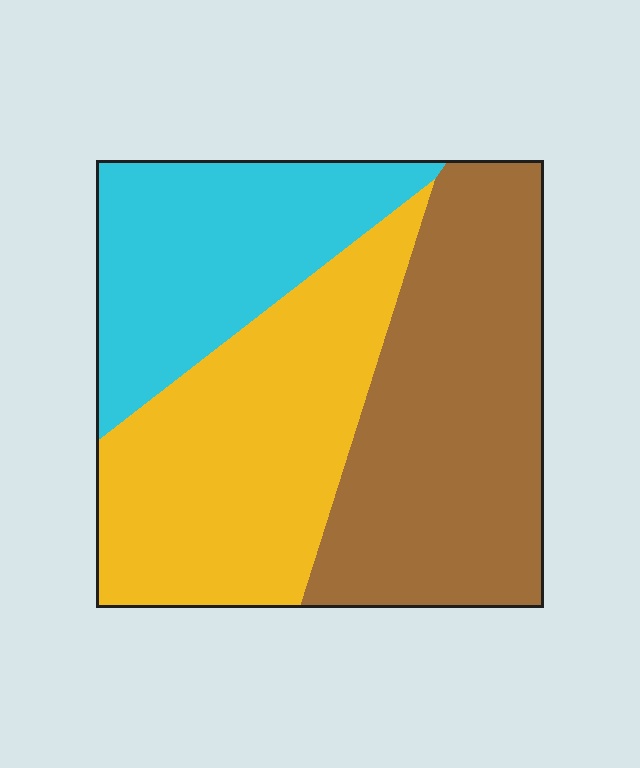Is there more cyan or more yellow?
Yellow.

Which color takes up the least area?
Cyan, at roughly 25%.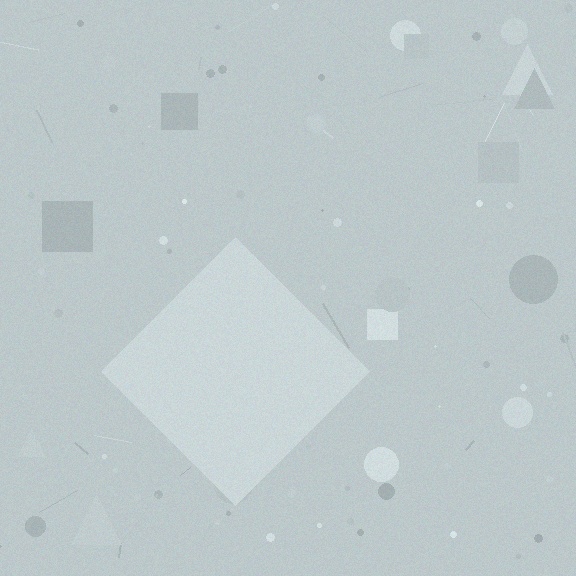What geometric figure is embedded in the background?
A diamond is embedded in the background.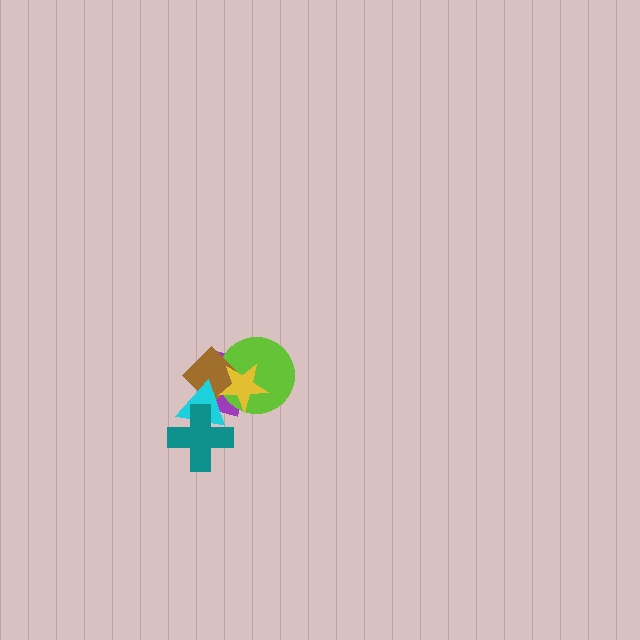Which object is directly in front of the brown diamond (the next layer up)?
The cyan triangle is directly in front of the brown diamond.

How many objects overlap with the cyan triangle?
4 objects overlap with the cyan triangle.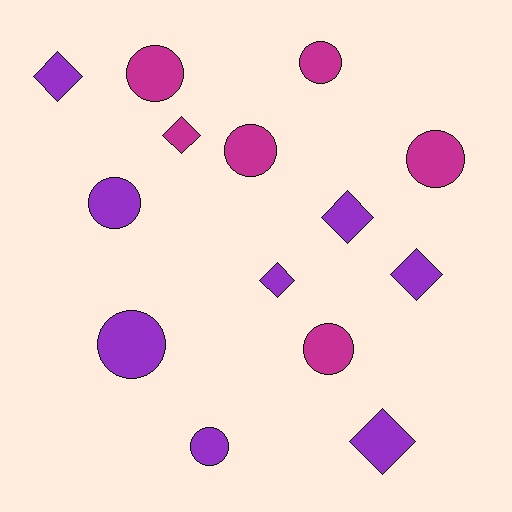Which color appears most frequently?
Purple, with 8 objects.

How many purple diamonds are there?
There are 5 purple diamonds.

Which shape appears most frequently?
Circle, with 8 objects.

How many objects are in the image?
There are 14 objects.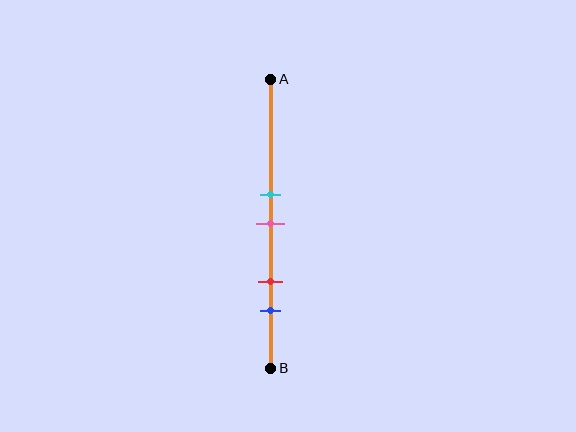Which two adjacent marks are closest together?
The cyan and pink marks are the closest adjacent pair.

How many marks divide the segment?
There are 4 marks dividing the segment.